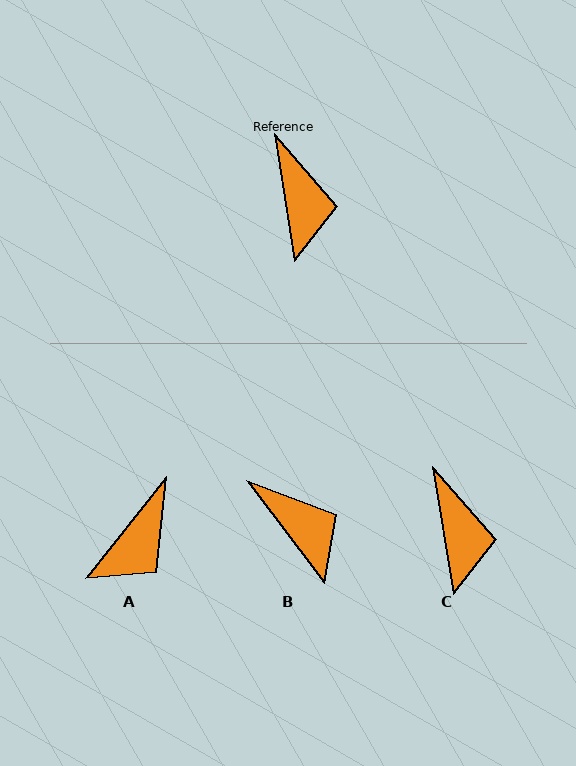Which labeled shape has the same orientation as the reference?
C.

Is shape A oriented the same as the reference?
No, it is off by about 47 degrees.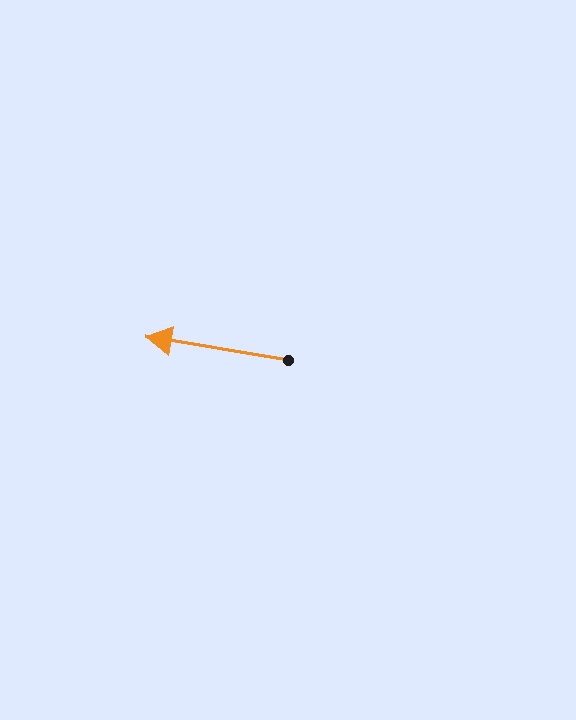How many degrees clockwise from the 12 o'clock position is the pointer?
Approximately 279 degrees.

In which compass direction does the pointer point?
West.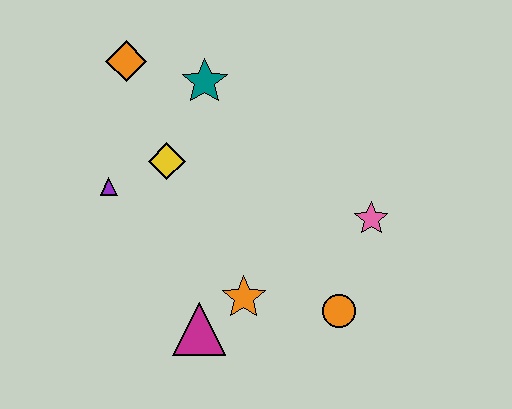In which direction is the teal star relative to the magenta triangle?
The teal star is above the magenta triangle.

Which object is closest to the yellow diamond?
The purple triangle is closest to the yellow diamond.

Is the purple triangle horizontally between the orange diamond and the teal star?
No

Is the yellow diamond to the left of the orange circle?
Yes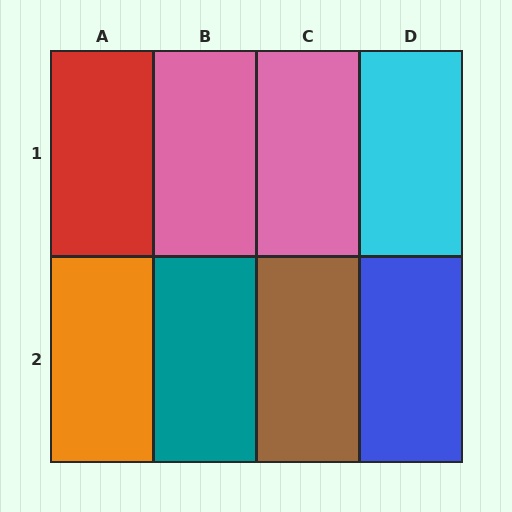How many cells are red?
1 cell is red.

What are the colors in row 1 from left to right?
Red, pink, pink, cyan.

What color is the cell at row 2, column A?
Orange.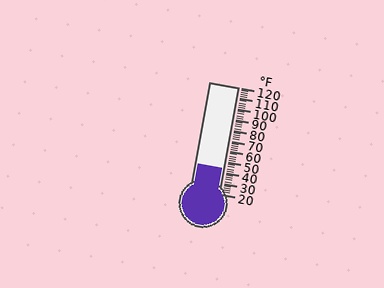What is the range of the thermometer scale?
The thermometer scale ranges from 20°F to 120°F.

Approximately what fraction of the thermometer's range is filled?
The thermometer is filled to approximately 25% of its range.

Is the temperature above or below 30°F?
The temperature is above 30°F.